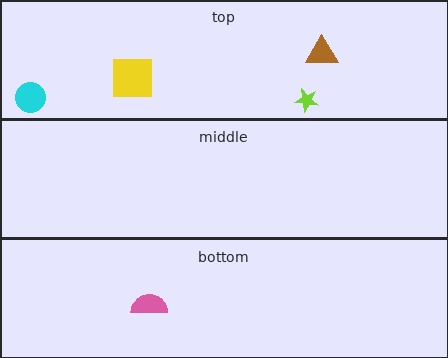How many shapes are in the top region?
4.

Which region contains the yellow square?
The top region.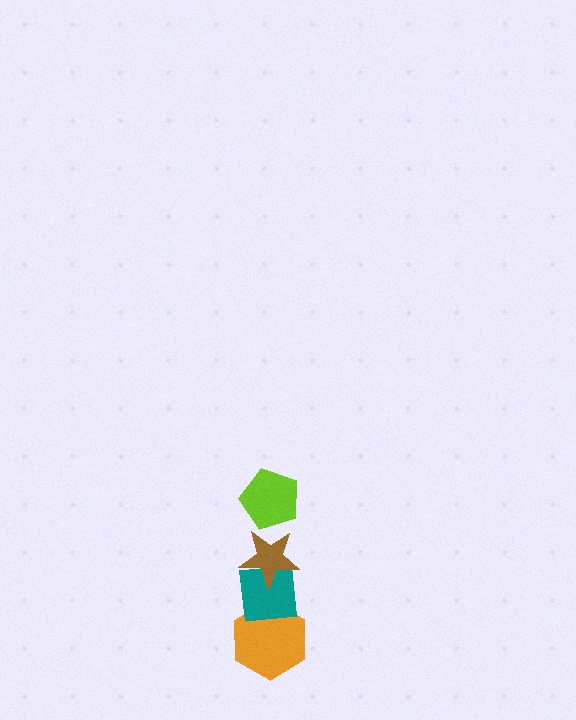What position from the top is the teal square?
The teal square is 3rd from the top.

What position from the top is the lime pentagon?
The lime pentagon is 1st from the top.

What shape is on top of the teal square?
The brown star is on top of the teal square.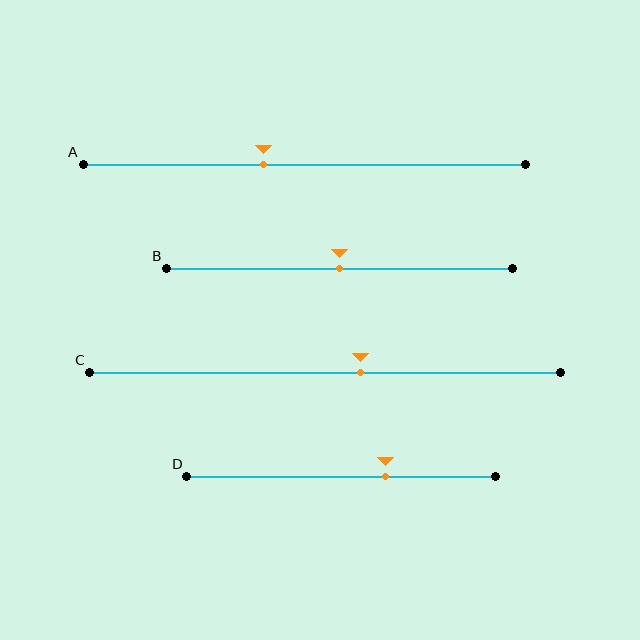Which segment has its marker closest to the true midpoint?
Segment B has its marker closest to the true midpoint.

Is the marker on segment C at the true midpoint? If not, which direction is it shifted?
No, the marker on segment C is shifted to the right by about 7% of the segment length.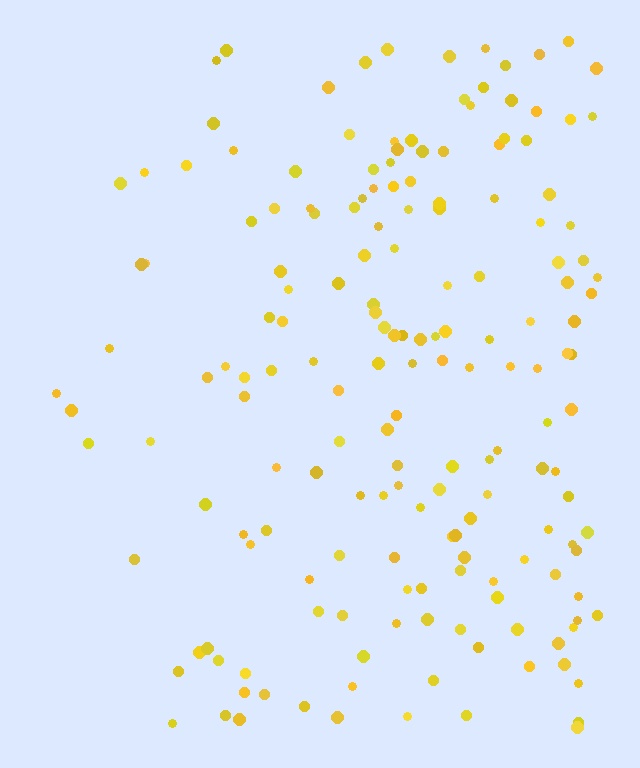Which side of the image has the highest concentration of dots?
The right.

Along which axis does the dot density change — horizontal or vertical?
Horizontal.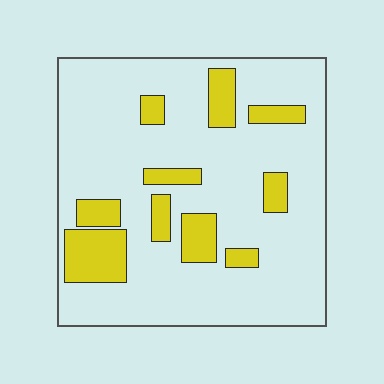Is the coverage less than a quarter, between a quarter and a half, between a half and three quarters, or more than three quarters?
Less than a quarter.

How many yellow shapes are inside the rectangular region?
10.